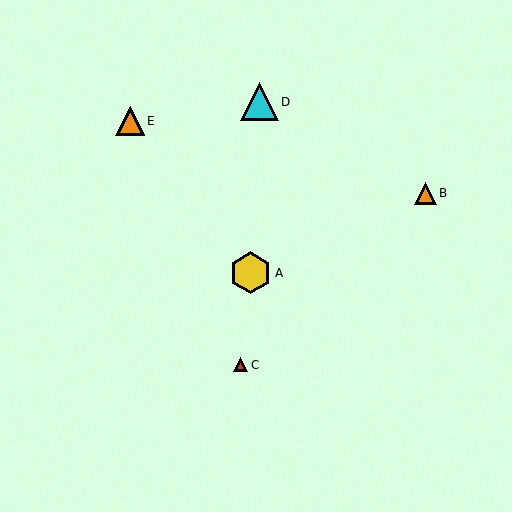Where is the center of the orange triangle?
The center of the orange triangle is at (130, 121).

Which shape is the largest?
The yellow hexagon (labeled A) is the largest.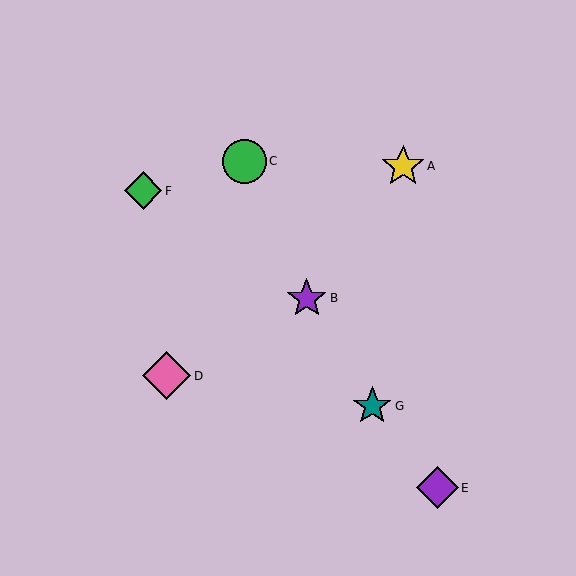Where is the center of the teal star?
The center of the teal star is at (372, 406).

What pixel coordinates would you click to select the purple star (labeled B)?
Click at (307, 298) to select the purple star B.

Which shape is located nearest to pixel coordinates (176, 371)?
The pink diamond (labeled D) at (166, 376) is nearest to that location.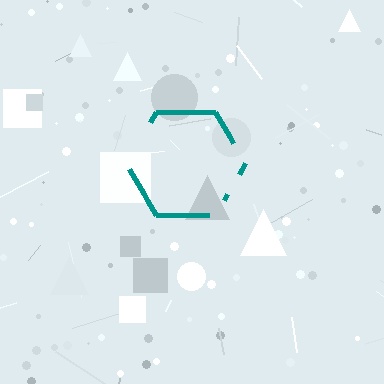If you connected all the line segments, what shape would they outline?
They would outline a hexagon.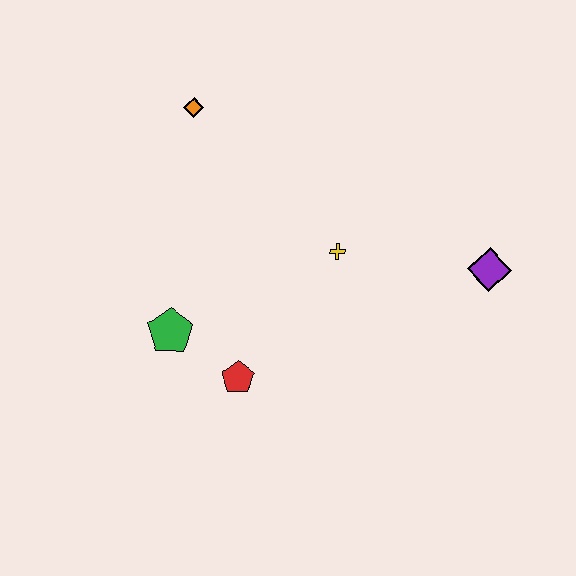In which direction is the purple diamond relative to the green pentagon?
The purple diamond is to the right of the green pentagon.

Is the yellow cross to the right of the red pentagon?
Yes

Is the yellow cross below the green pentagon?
No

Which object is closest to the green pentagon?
The red pentagon is closest to the green pentagon.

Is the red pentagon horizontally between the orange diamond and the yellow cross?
Yes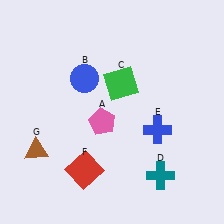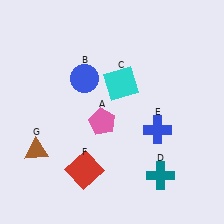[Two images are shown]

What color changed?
The square (C) changed from green in Image 1 to cyan in Image 2.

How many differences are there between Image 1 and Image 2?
There is 1 difference between the two images.